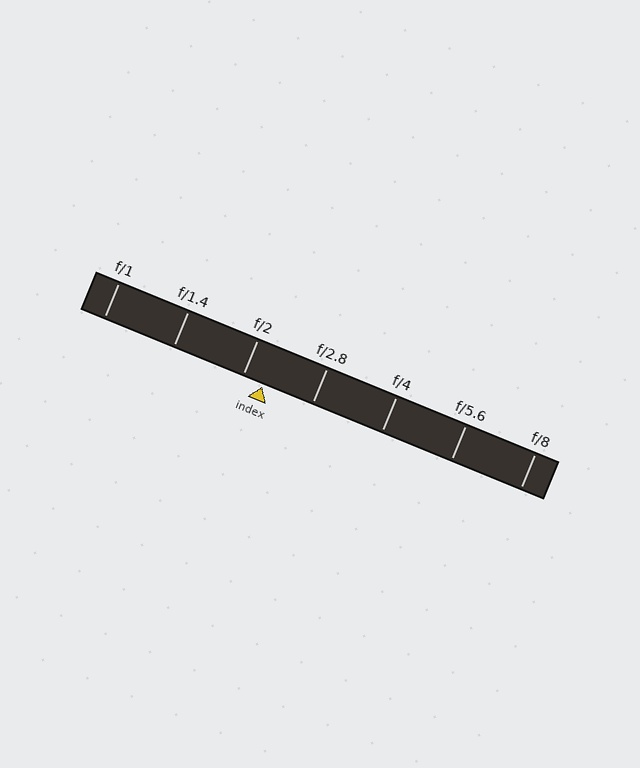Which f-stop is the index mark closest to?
The index mark is closest to f/2.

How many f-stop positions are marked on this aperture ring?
There are 7 f-stop positions marked.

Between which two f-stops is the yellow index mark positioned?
The index mark is between f/2 and f/2.8.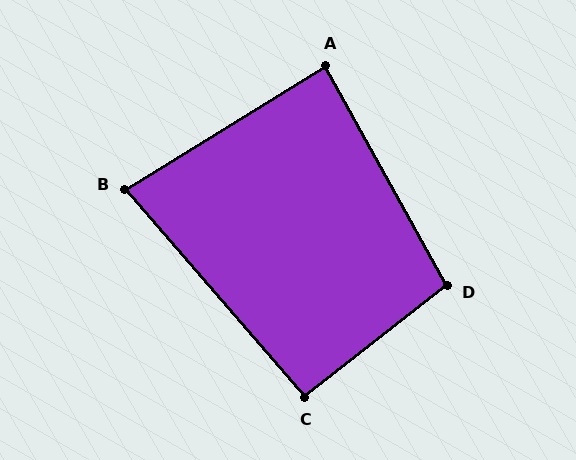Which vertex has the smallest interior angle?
B, at approximately 81 degrees.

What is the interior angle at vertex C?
Approximately 93 degrees (approximately right).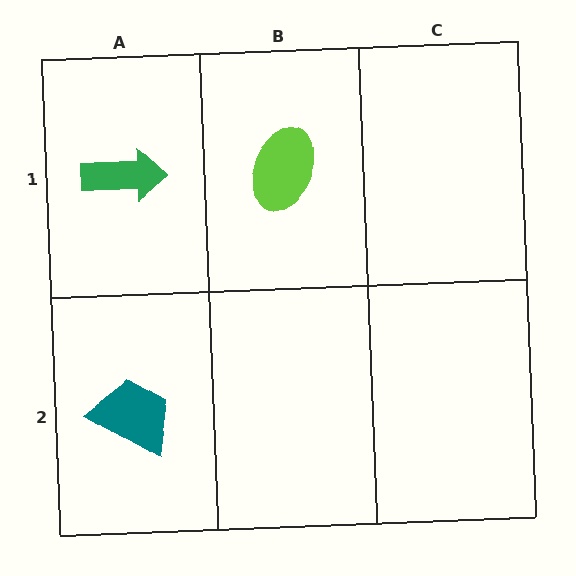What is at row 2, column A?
A teal trapezoid.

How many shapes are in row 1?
2 shapes.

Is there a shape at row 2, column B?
No, that cell is empty.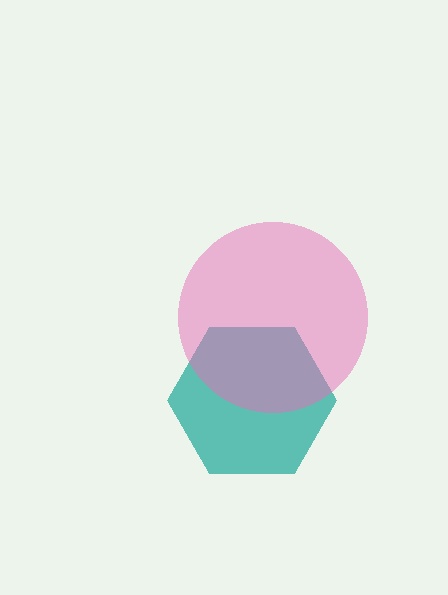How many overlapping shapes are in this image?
There are 2 overlapping shapes in the image.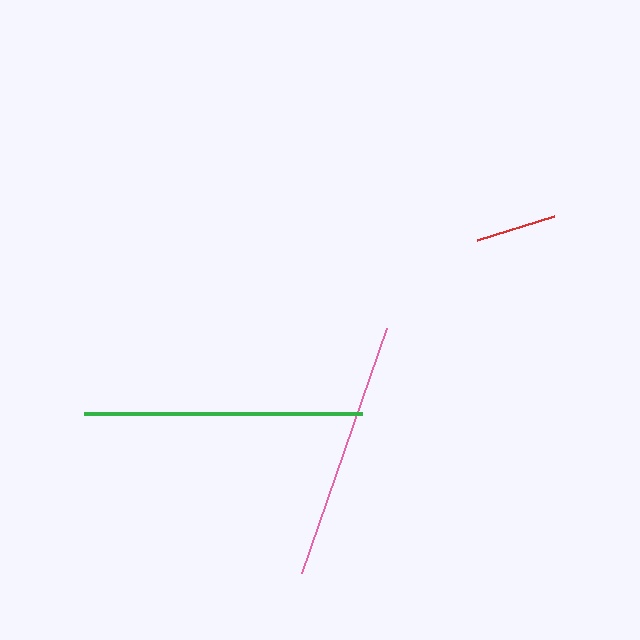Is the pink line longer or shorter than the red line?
The pink line is longer than the red line.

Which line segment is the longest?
The green line is the longest at approximately 279 pixels.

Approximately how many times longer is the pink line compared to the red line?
The pink line is approximately 3.2 times the length of the red line.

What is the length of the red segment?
The red segment is approximately 81 pixels long.